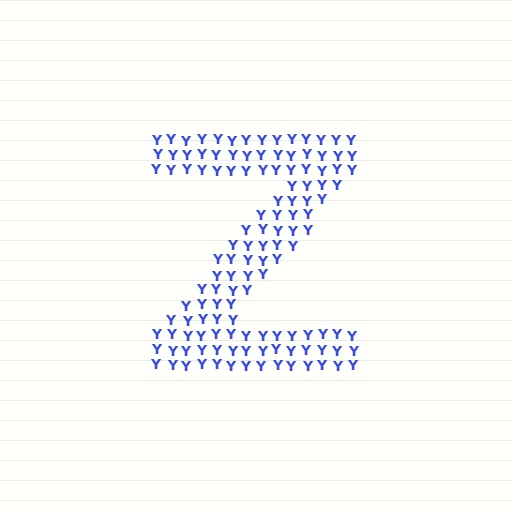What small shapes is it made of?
It is made of small letter Y's.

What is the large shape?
The large shape is the letter Z.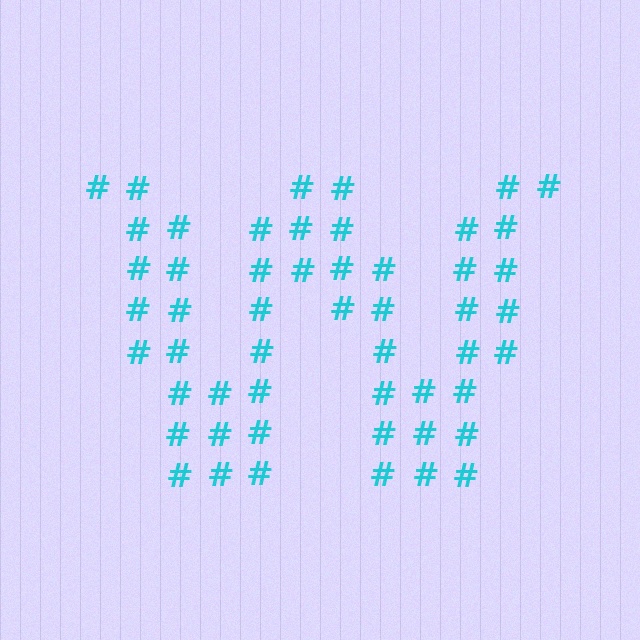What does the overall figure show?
The overall figure shows the letter W.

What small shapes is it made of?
It is made of small hash symbols.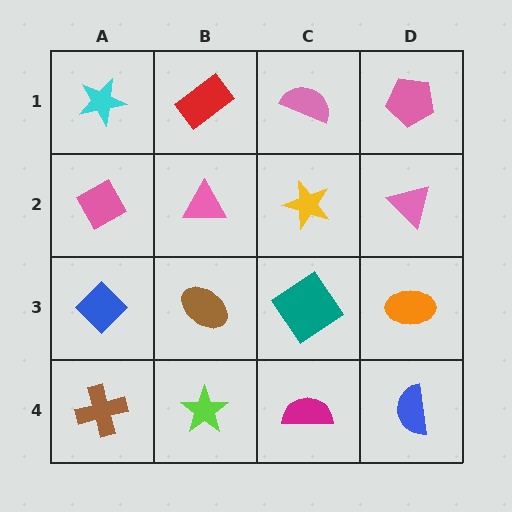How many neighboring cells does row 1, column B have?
3.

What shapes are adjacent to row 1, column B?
A pink triangle (row 2, column B), a cyan star (row 1, column A), a pink semicircle (row 1, column C).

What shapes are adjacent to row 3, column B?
A pink triangle (row 2, column B), a lime star (row 4, column B), a blue diamond (row 3, column A), a teal diamond (row 3, column C).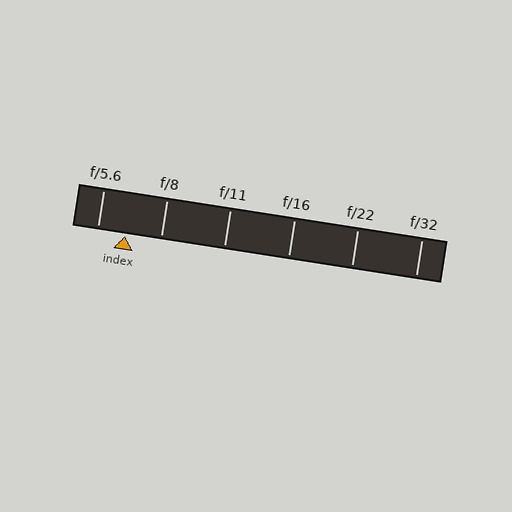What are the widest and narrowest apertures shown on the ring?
The widest aperture shown is f/5.6 and the narrowest is f/32.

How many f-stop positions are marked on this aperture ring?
There are 6 f-stop positions marked.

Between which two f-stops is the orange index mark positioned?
The index mark is between f/5.6 and f/8.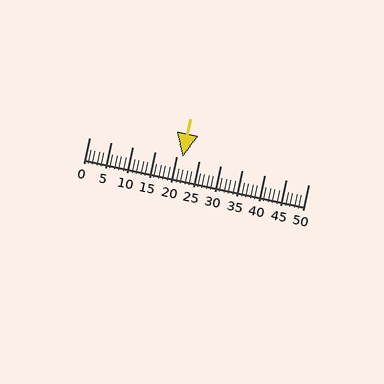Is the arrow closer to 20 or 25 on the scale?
The arrow is closer to 20.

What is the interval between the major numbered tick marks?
The major tick marks are spaced 5 units apart.